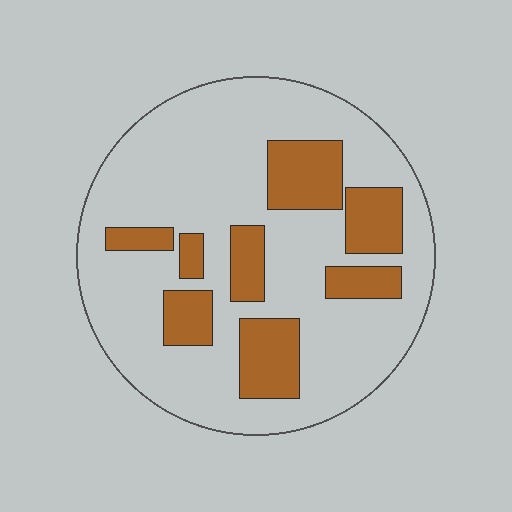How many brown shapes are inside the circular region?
8.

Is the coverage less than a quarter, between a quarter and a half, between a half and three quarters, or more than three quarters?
Less than a quarter.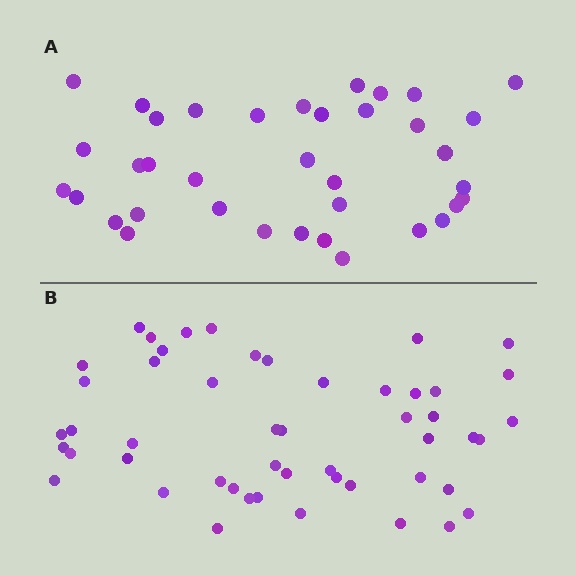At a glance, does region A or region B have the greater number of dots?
Region B (the bottom region) has more dots.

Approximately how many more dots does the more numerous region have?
Region B has approximately 15 more dots than region A.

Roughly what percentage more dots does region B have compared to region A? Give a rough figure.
About 35% more.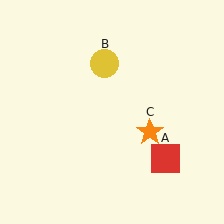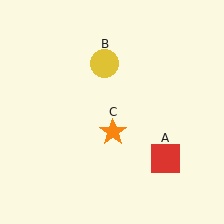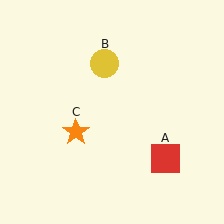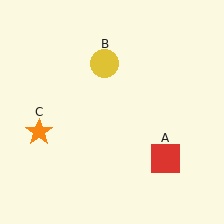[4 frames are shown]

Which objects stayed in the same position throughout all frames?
Red square (object A) and yellow circle (object B) remained stationary.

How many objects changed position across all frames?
1 object changed position: orange star (object C).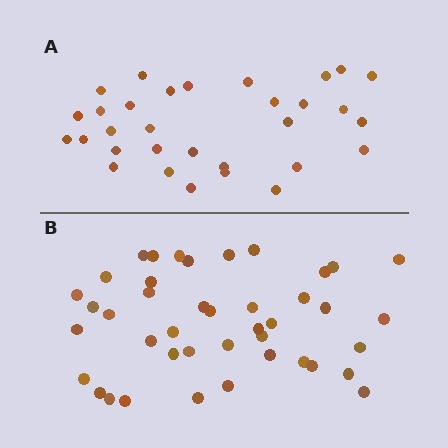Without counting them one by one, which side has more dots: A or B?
Region B (the bottom region) has more dots.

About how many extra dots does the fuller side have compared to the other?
Region B has roughly 12 or so more dots than region A.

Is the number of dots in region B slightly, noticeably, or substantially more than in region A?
Region B has noticeably more, but not dramatically so. The ratio is roughly 1.4 to 1.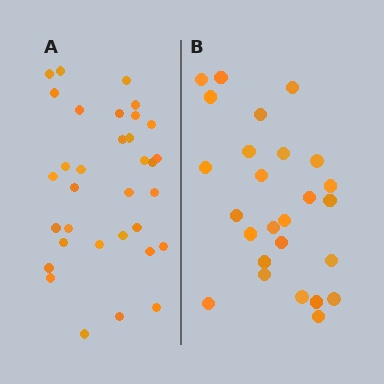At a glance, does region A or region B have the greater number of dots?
Region A (the left region) has more dots.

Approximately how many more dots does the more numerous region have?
Region A has roughly 8 or so more dots than region B.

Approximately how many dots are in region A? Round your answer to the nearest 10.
About 30 dots. (The exact count is 33, which rounds to 30.)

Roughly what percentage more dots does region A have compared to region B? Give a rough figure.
About 25% more.